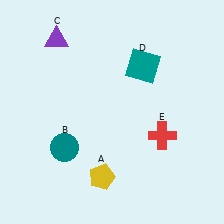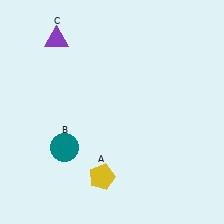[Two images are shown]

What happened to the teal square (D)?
The teal square (D) was removed in Image 2. It was in the top-right area of Image 1.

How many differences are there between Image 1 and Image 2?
There are 2 differences between the two images.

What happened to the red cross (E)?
The red cross (E) was removed in Image 2. It was in the bottom-right area of Image 1.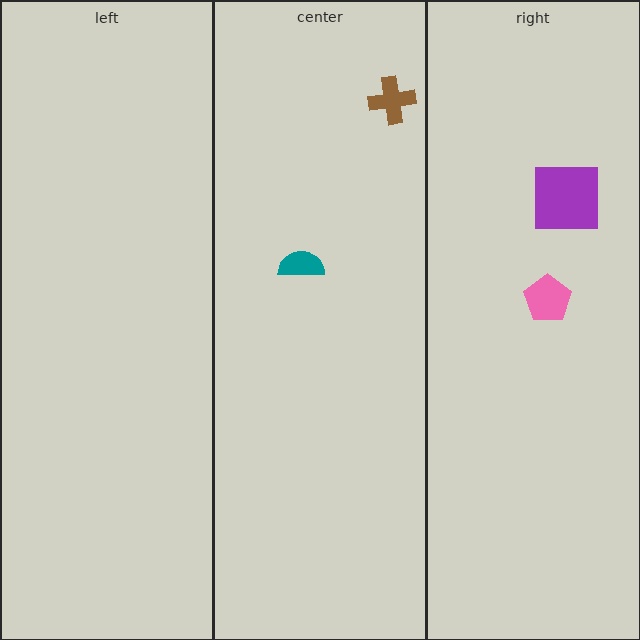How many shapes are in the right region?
2.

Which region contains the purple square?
The right region.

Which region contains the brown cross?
The center region.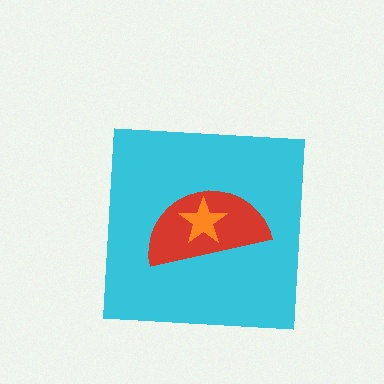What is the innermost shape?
The orange star.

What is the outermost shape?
The cyan square.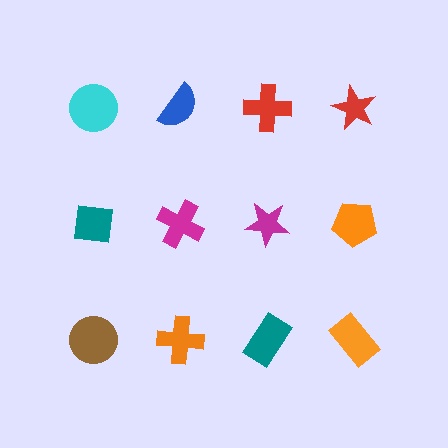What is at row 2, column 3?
A magenta star.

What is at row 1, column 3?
A red cross.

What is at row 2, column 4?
An orange pentagon.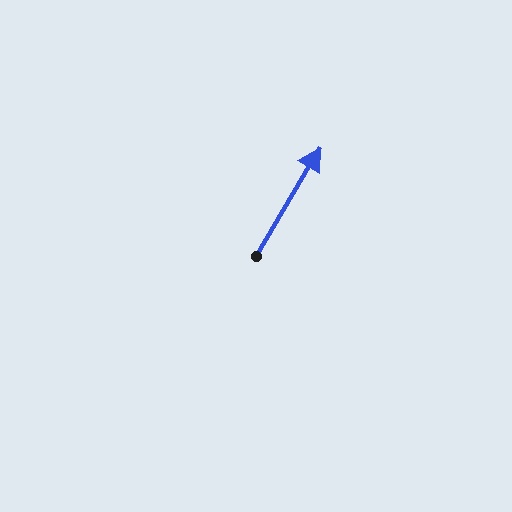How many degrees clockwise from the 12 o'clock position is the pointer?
Approximately 31 degrees.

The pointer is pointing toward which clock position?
Roughly 1 o'clock.